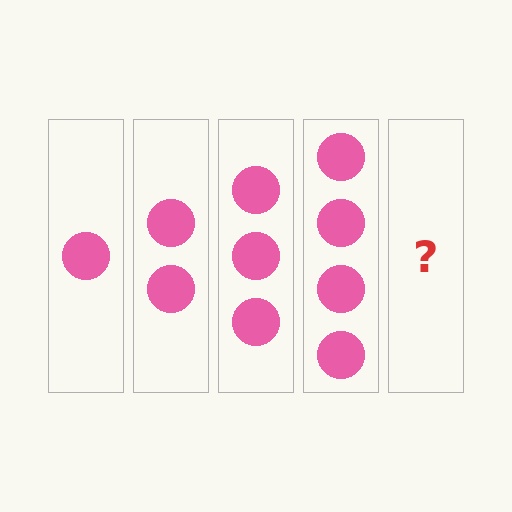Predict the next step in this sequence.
The next step is 5 circles.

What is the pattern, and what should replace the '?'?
The pattern is that each step adds one more circle. The '?' should be 5 circles.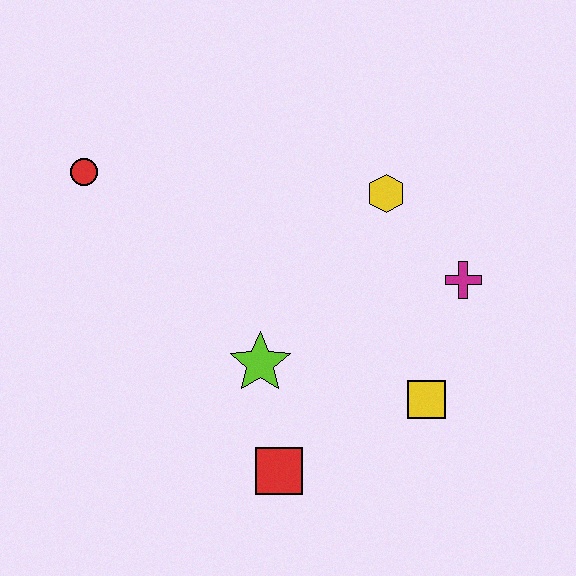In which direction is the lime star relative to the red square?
The lime star is above the red square.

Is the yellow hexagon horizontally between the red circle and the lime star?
No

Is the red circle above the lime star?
Yes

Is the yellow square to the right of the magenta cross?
No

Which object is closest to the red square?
The lime star is closest to the red square.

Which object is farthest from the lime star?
The red circle is farthest from the lime star.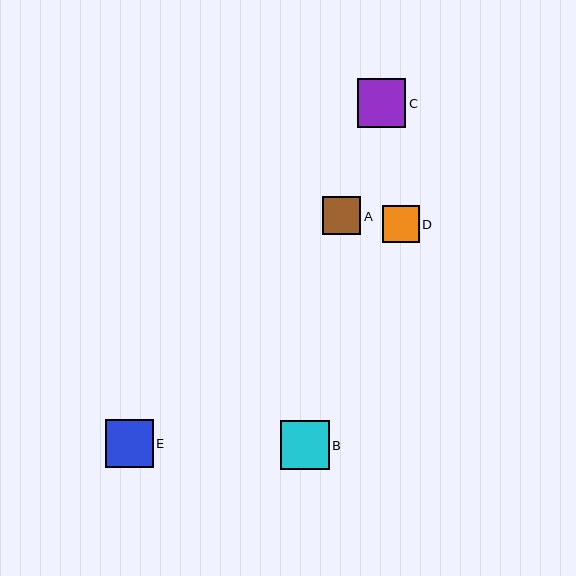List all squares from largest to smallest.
From largest to smallest: B, C, E, A, D.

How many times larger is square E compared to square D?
Square E is approximately 1.3 times the size of square D.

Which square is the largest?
Square B is the largest with a size of approximately 49 pixels.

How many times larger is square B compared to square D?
Square B is approximately 1.3 times the size of square D.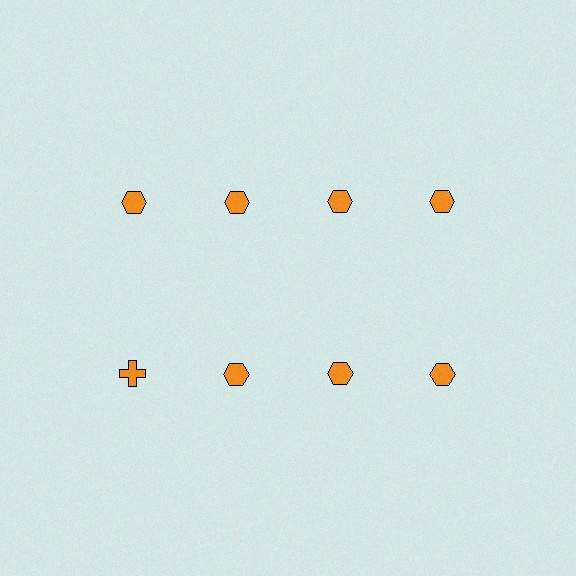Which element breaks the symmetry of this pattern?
The orange cross in the second row, leftmost column breaks the symmetry. All other shapes are orange hexagons.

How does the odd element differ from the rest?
It has a different shape: cross instead of hexagon.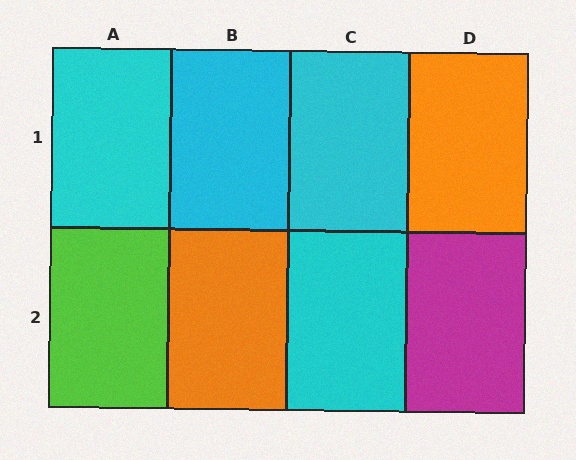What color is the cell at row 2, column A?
Lime.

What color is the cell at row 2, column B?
Orange.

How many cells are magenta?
1 cell is magenta.